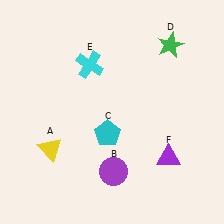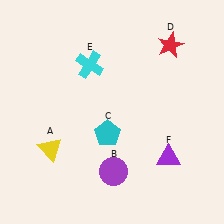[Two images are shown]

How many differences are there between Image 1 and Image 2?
There is 1 difference between the two images.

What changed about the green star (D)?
In Image 1, D is green. In Image 2, it changed to red.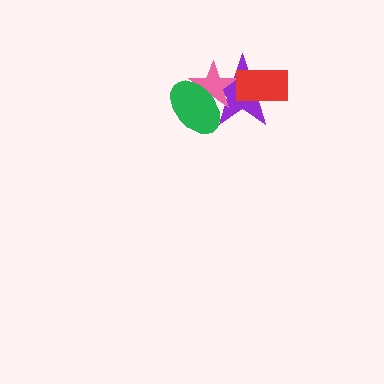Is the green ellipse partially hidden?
No, no other shape covers it.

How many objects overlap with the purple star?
3 objects overlap with the purple star.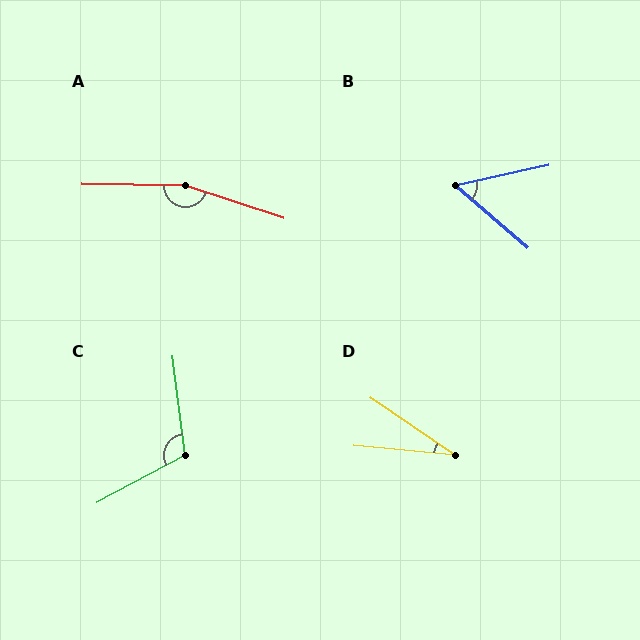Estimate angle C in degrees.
Approximately 111 degrees.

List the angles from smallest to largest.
D (29°), B (53°), C (111°), A (163°).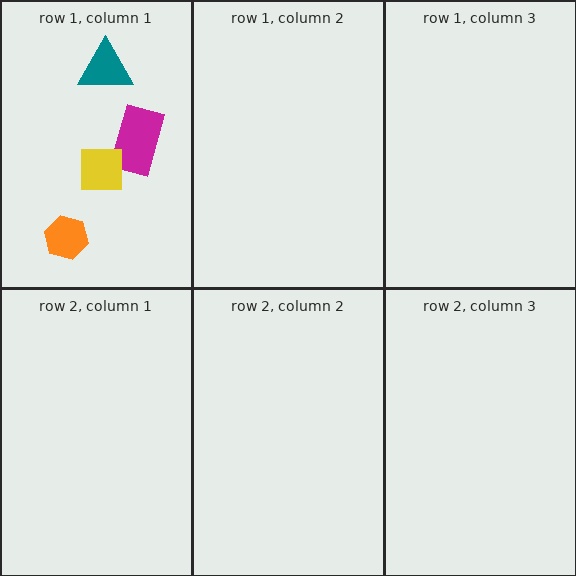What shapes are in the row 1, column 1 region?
The magenta rectangle, the orange hexagon, the yellow square, the teal triangle.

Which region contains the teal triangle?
The row 1, column 1 region.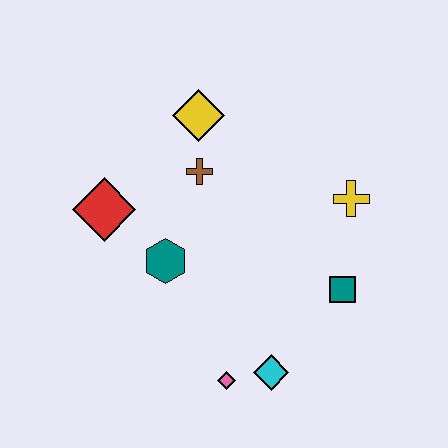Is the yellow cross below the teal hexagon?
No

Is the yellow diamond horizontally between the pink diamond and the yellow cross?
No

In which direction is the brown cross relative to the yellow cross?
The brown cross is to the left of the yellow cross.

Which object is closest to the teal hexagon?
The red diamond is closest to the teal hexagon.